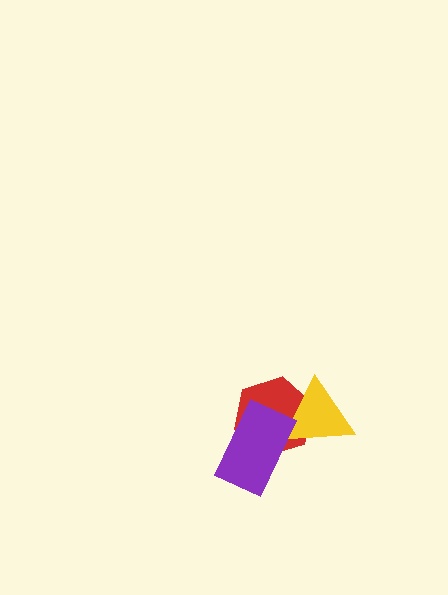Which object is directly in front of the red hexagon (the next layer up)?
The yellow triangle is directly in front of the red hexagon.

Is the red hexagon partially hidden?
Yes, it is partially covered by another shape.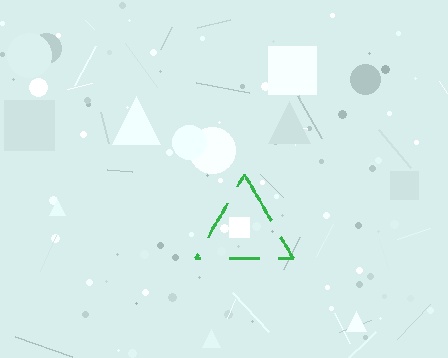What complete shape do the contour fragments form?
The contour fragments form a triangle.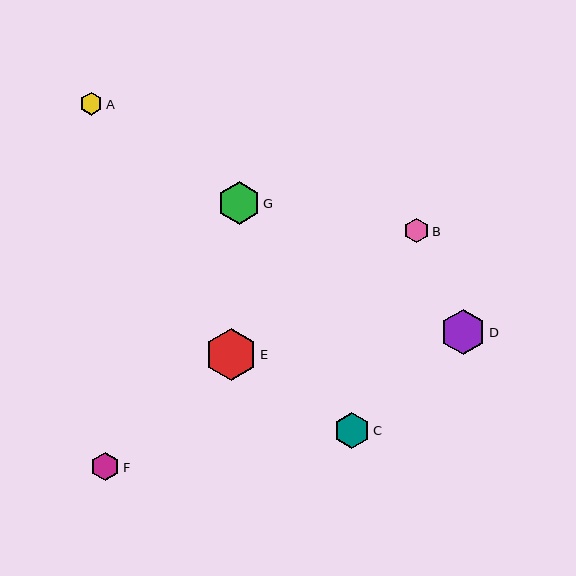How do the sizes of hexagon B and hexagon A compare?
Hexagon B and hexagon A are approximately the same size.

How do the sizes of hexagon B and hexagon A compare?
Hexagon B and hexagon A are approximately the same size.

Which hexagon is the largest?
Hexagon E is the largest with a size of approximately 52 pixels.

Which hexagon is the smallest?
Hexagon A is the smallest with a size of approximately 23 pixels.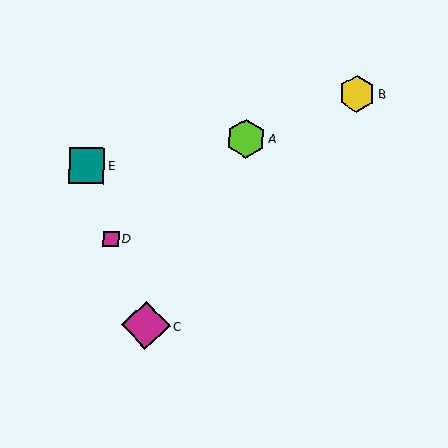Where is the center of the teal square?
The center of the teal square is at (87, 165).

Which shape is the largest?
The magenta diamond (labeled C) is the largest.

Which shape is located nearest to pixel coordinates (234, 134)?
The lime hexagon (labeled A) at (246, 139) is nearest to that location.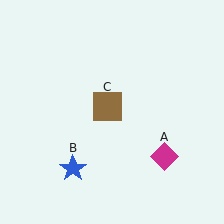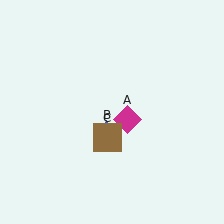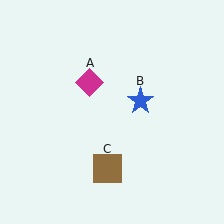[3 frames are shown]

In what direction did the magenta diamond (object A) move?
The magenta diamond (object A) moved up and to the left.